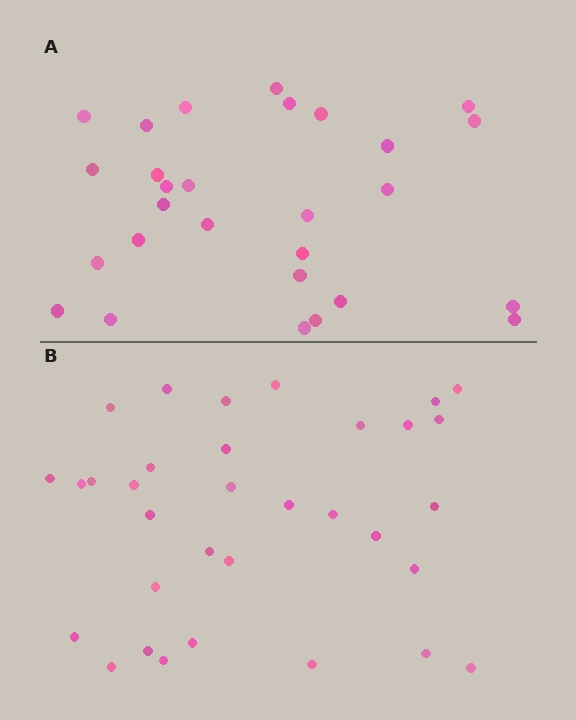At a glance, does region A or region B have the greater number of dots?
Region B (the bottom region) has more dots.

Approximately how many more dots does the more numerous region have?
Region B has about 5 more dots than region A.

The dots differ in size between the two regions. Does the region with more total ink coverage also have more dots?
No. Region A has more total ink coverage because its dots are larger, but region B actually contains more individual dots. Total area can be misleading — the number of items is what matters here.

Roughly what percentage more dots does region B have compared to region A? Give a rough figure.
About 20% more.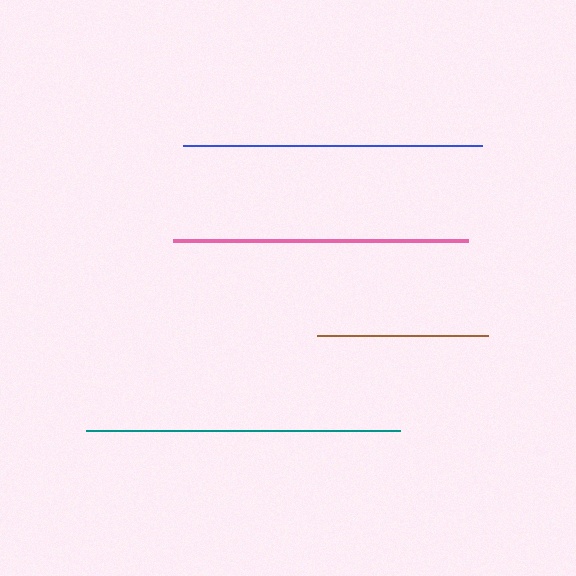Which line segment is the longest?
The teal line is the longest at approximately 313 pixels.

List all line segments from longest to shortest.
From longest to shortest: teal, blue, pink, brown.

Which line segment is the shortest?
The brown line is the shortest at approximately 171 pixels.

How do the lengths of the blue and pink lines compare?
The blue and pink lines are approximately the same length.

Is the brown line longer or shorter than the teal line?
The teal line is longer than the brown line.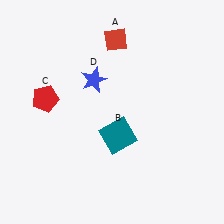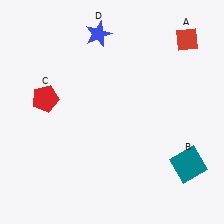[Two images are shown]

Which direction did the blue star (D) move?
The blue star (D) moved up.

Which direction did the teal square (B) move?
The teal square (B) moved right.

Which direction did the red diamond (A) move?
The red diamond (A) moved right.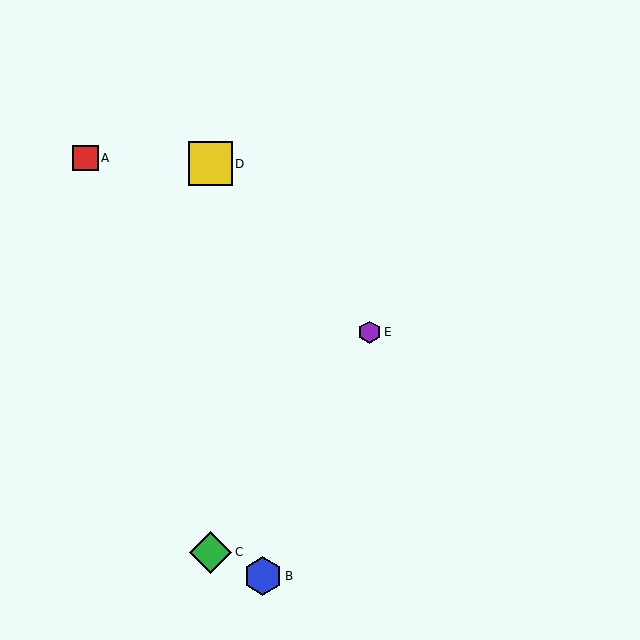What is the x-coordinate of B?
Object B is at x≈263.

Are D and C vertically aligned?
Yes, both are at x≈210.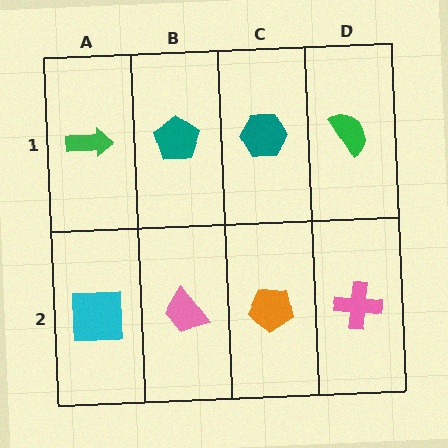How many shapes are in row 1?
4 shapes.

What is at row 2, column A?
A cyan square.